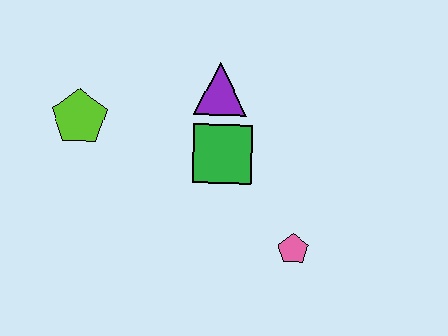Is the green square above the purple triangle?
No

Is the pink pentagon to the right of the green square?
Yes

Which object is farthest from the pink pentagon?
The lime pentagon is farthest from the pink pentagon.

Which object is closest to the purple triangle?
The green square is closest to the purple triangle.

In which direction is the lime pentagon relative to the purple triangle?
The lime pentagon is to the left of the purple triangle.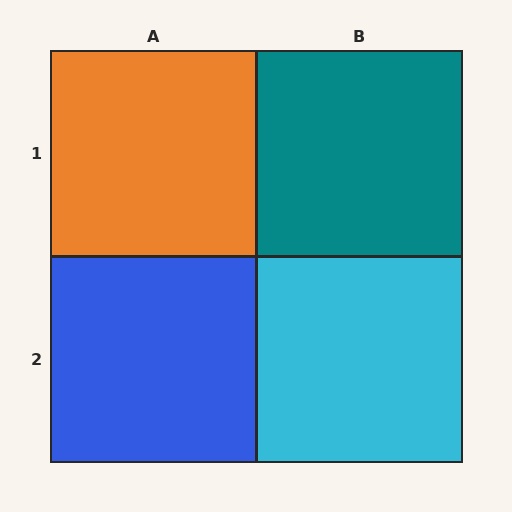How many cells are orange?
1 cell is orange.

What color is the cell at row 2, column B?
Cyan.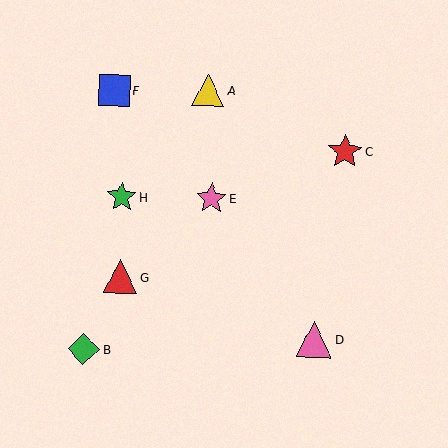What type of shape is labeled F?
Shape F is a blue square.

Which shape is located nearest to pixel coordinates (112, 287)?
The red triangle (labeled G) at (120, 276) is nearest to that location.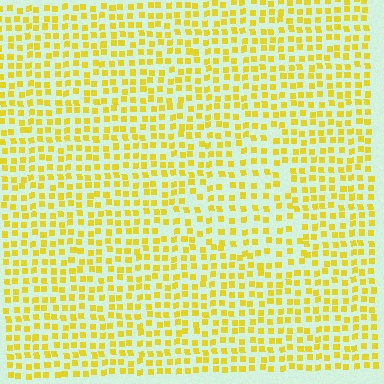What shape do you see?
I see a triangle.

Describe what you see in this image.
The image contains small yellow elements arranged at two different densities. A triangle-shaped region is visible where the elements are less densely packed than the surrounding area.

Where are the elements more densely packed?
The elements are more densely packed outside the triangle boundary.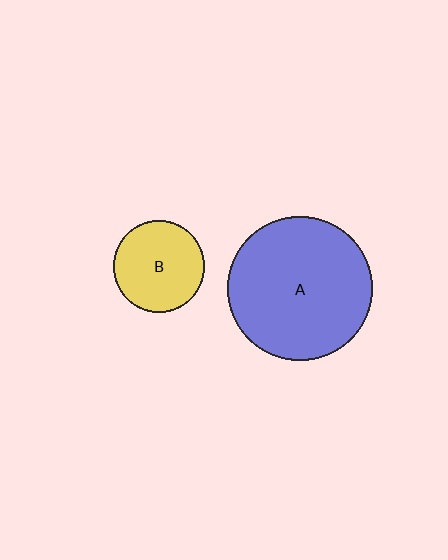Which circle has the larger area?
Circle A (blue).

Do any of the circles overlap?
No, none of the circles overlap.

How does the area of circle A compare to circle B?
Approximately 2.5 times.